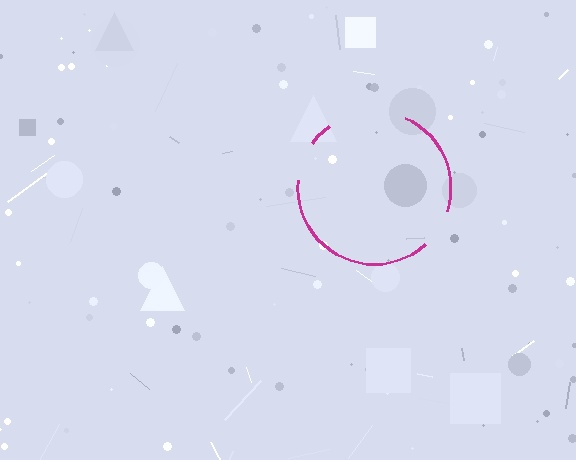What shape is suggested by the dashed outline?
The dashed outline suggests a circle.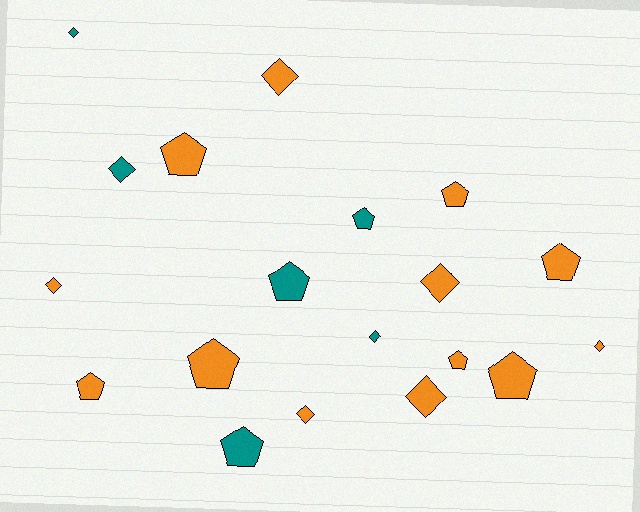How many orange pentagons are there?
There are 7 orange pentagons.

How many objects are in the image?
There are 19 objects.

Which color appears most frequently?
Orange, with 13 objects.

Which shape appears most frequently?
Pentagon, with 10 objects.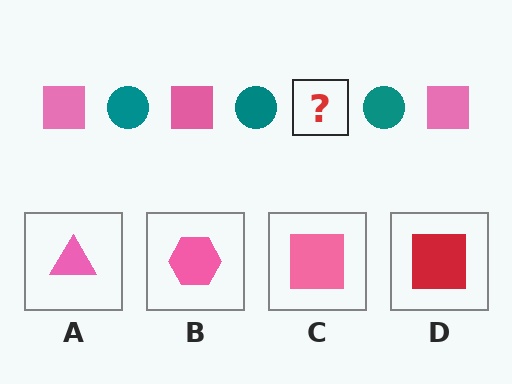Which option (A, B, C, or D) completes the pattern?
C.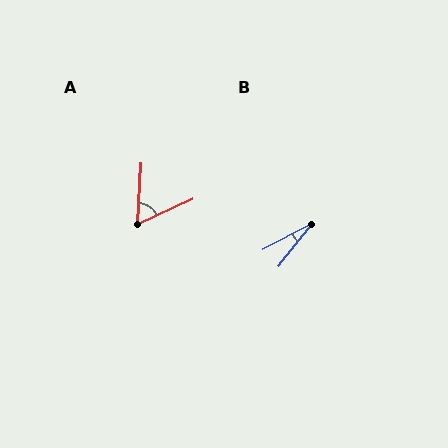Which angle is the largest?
A, at approximately 62 degrees.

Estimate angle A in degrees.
Approximately 62 degrees.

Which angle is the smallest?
B, at approximately 24 degrees.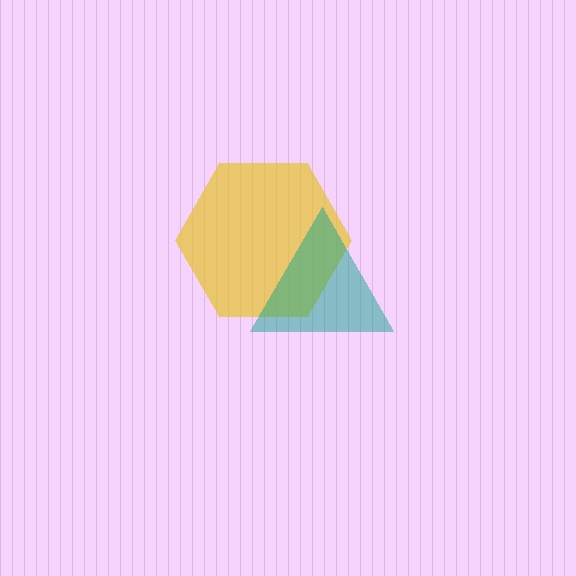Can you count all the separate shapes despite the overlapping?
Yes, there are 2 separate shapes.